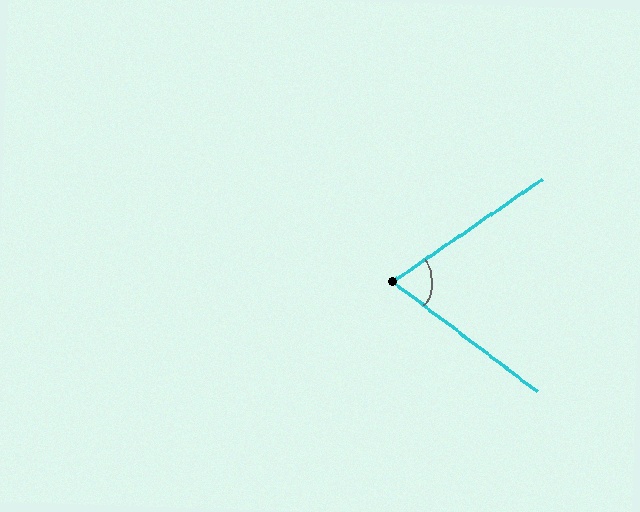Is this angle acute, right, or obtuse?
It is acute.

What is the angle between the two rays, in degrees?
Approximately 72 degrees.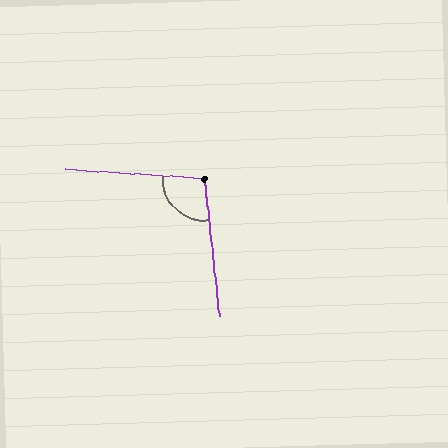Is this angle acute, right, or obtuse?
It is obtuse.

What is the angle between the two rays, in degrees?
Approximately 100 degrees.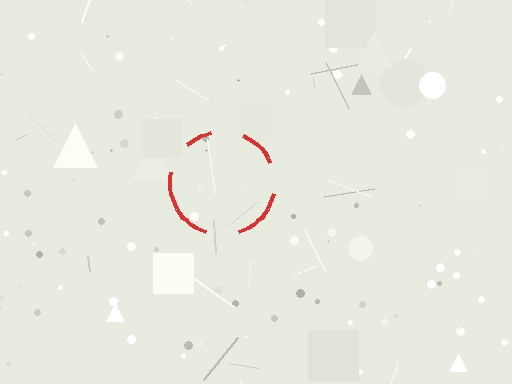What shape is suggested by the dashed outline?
The dashed outline suggests a circle.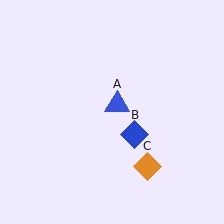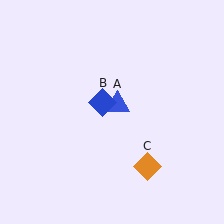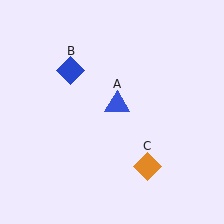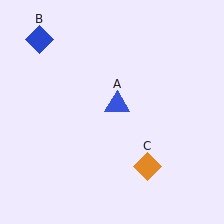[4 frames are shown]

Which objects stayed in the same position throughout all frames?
Blue triangle (object A) and orange diamond (object C) remained stationary.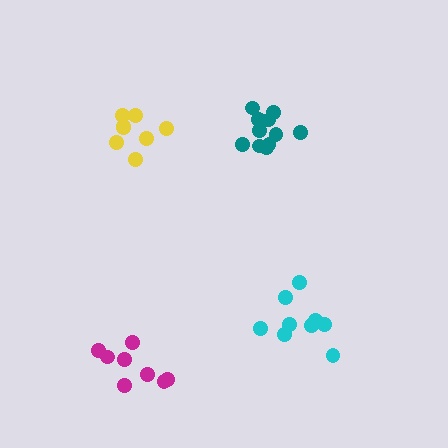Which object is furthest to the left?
The yellow cluster is leftmost.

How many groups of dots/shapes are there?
There are 4 groups.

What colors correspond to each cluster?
The clusters are colored: teal, cyan, yellow, magenta.